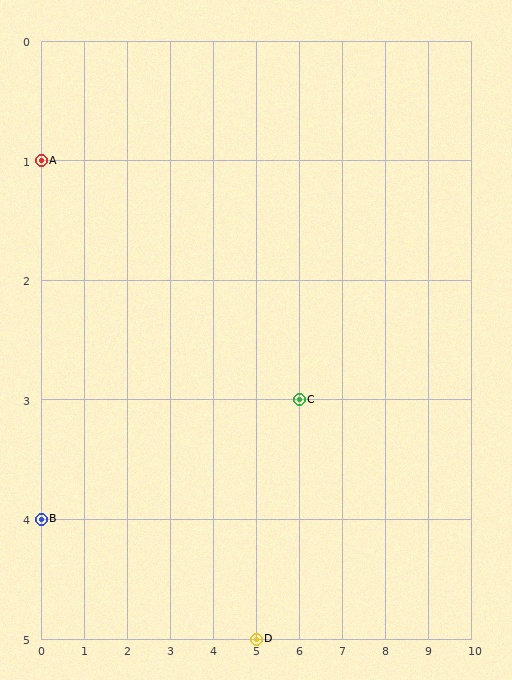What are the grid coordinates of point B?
Point B is at grid coordinates (0, 4).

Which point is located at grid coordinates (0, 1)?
Point A is at (0, 1).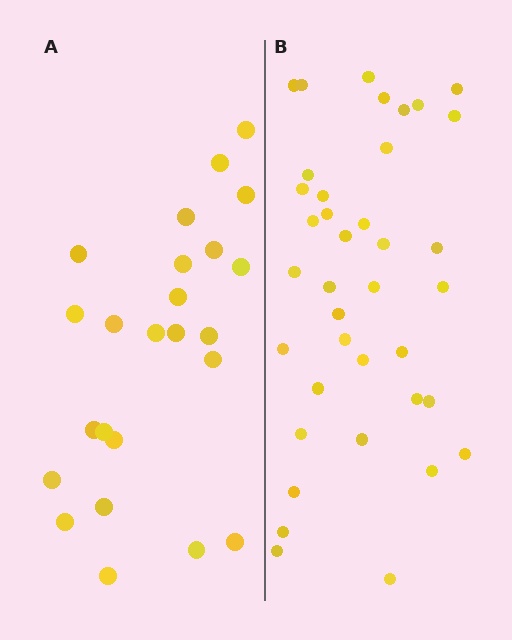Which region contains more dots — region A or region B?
Region B (the right region) has more dots.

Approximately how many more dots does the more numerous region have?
Region B has approximately 15 more dots than region A.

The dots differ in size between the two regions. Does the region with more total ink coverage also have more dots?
No. Region A has more total ink coverage because its dots are larger, but region B actually contains more individual dots. Total area can be misleading — the number of items is what matters here.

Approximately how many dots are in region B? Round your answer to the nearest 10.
About 40 dots. (The exact count is 38, which rounds to 40.)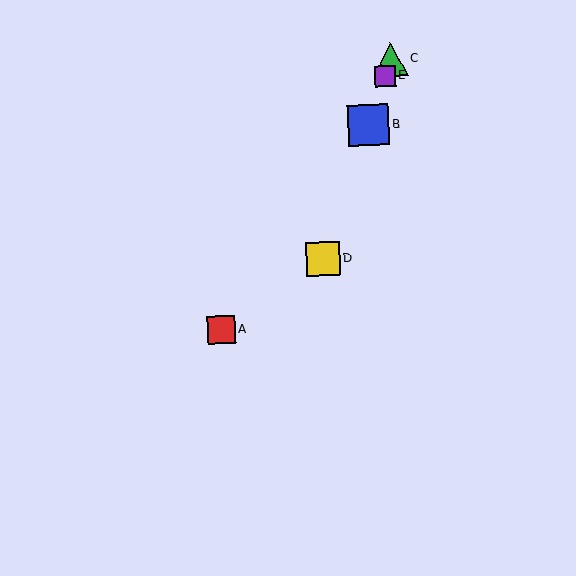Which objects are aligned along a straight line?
Objects B, C, D, E are aligned along a straight line.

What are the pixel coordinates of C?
Object C is at (391, 59).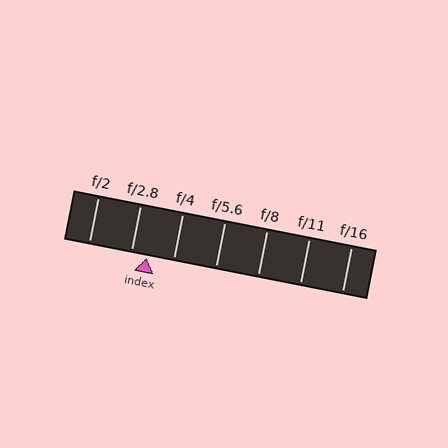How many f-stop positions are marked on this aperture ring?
There are 7 f-stop positions marked.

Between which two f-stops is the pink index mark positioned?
The index mark is between f/2.8 and f/4.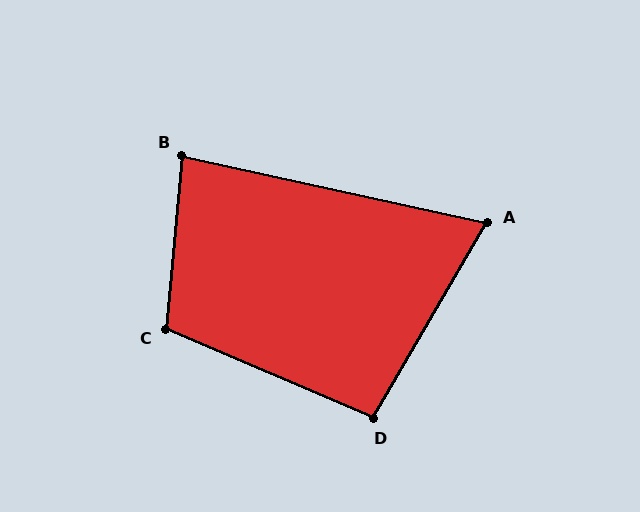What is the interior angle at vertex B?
Approximately 83 degrees (acute).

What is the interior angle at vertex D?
Approximately 97 degrees (obtuse).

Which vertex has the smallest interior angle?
A, at approximately 72 degrees.